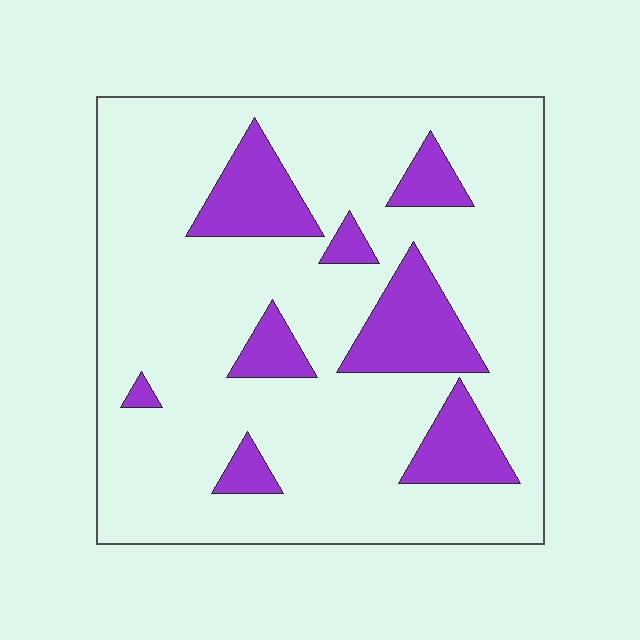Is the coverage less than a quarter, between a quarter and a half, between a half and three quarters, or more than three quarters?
Less than a quarter.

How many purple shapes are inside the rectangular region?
8.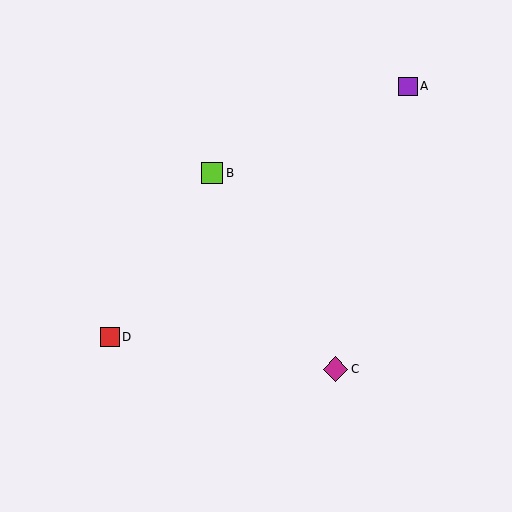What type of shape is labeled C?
Shape C is a magenta diamond.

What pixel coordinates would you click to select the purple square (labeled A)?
Click at (408, 86) to select the purple square A.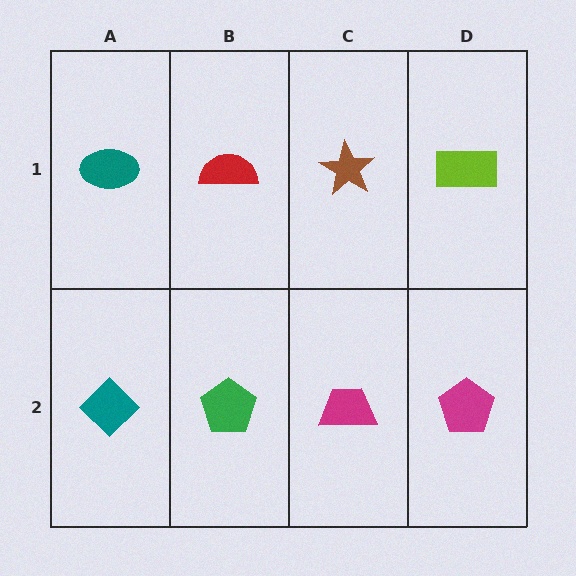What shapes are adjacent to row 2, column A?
A teal ellipse (row 1, column A), a green pentagon (row 2, column B).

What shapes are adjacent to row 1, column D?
A magenta pentagon (row 2, column D), a brown star (row 1, column C).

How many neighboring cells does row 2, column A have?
2.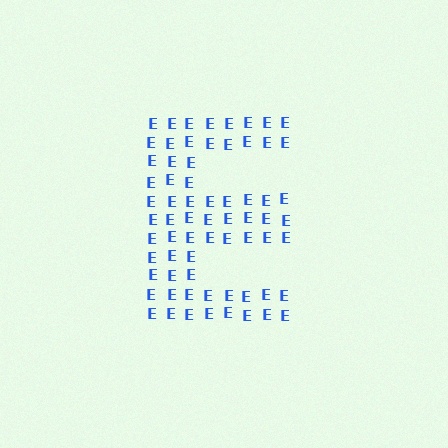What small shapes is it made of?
It is made of small letter E's.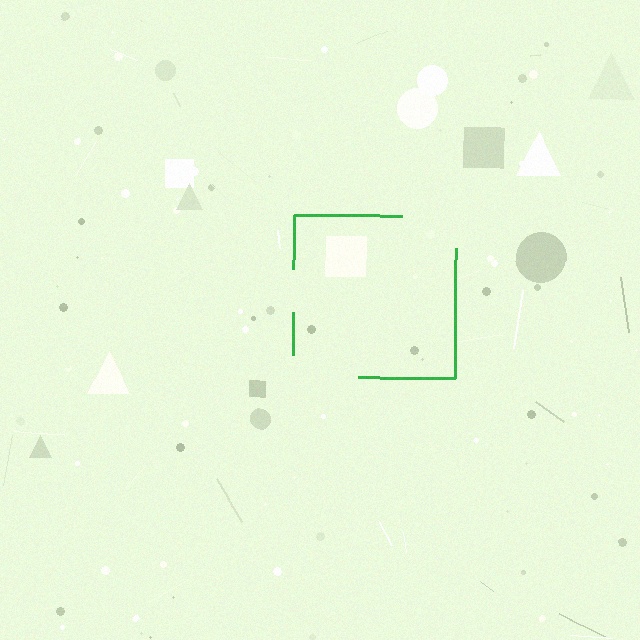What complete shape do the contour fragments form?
The contour fragments form a square.